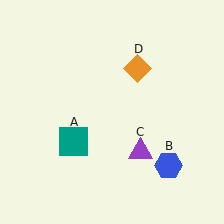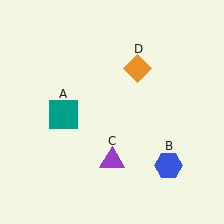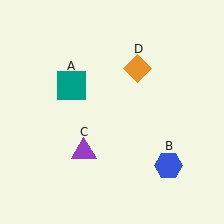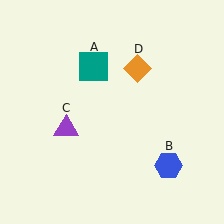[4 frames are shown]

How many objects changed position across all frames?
2 objects changed position: teal square (object A), purple triangle (object C).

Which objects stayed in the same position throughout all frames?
Blue hexagon (object B) and orange diamond (object D) remained stationary.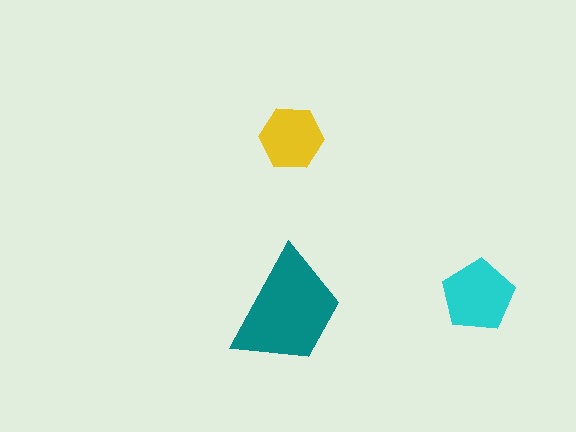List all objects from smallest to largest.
The yellow hexagon, the cyan pentagon, the teal trapezoid.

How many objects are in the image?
There are 3 objects in the image.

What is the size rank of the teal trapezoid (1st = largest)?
1st.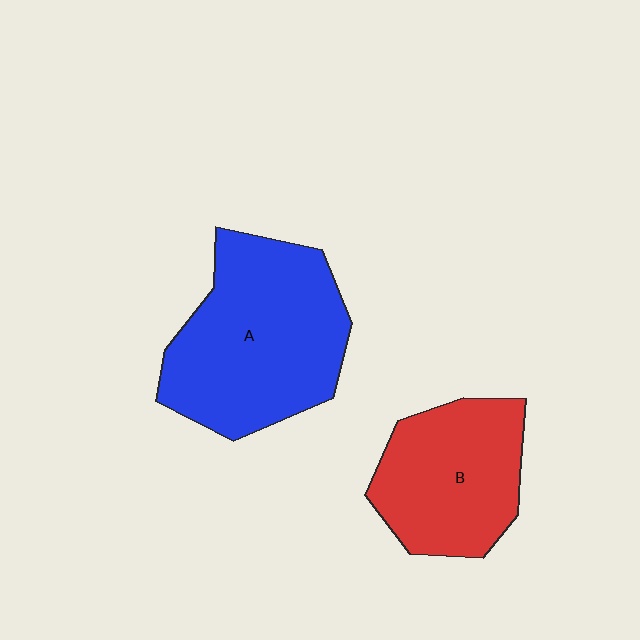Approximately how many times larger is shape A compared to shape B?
Approximately 1.4 times.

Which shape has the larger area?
Shape A (blue).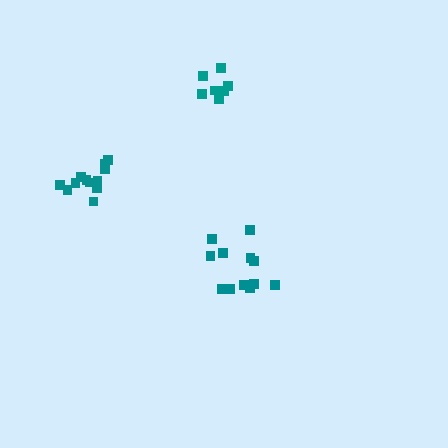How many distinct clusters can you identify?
There are 3 distinct clusters.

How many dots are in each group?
Group 1: 12 dots, Group 2: 7 dots, Group 3: 12 dots (31 total).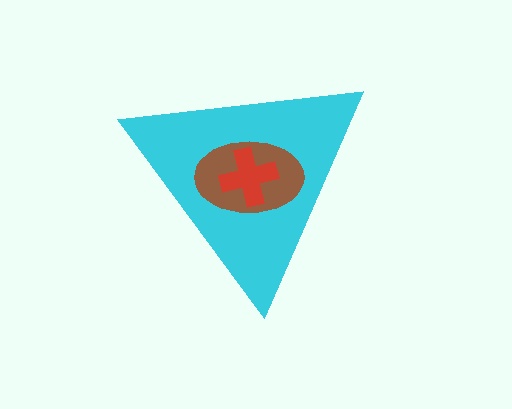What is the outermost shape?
The cyan triangle.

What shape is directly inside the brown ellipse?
The red cross.